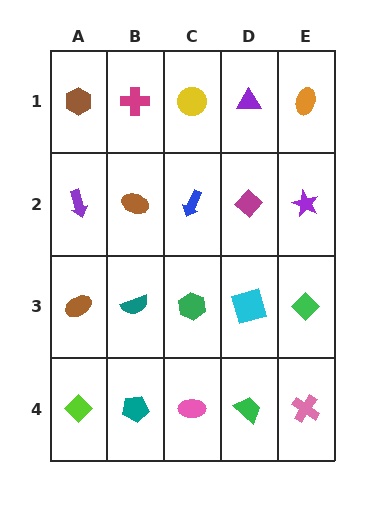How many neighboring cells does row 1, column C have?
3.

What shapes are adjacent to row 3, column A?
A purple arrow (row 2, column A), a lime diamond (row 4, column A), a teal semicircle (row 3, column B).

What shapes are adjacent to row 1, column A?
A purple arrow (row 2, column A), a magenta cross (row 1, column B).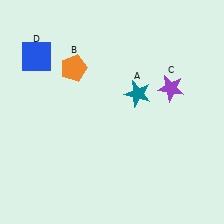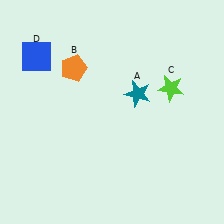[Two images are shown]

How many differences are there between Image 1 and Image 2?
There is 1 difference between the two images.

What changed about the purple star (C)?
In Image 1, C is purple. In Image 2, it changed to lime.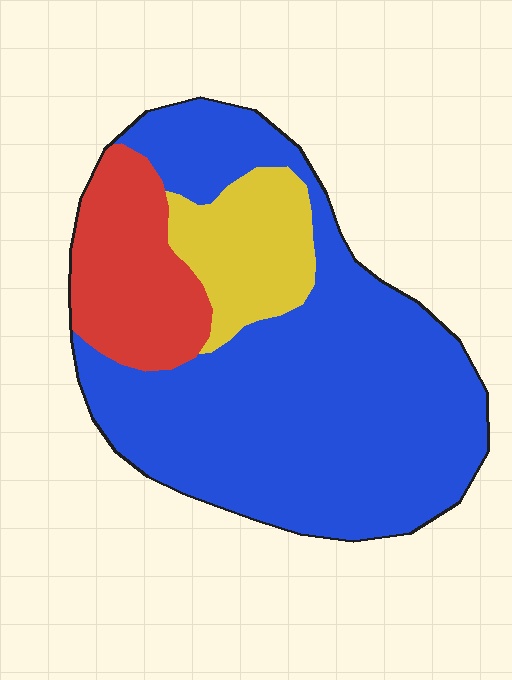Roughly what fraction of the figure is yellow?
Yellow takes up about one eighth (1/8) of the figure.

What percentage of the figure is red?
Red covers around 20% of the figure.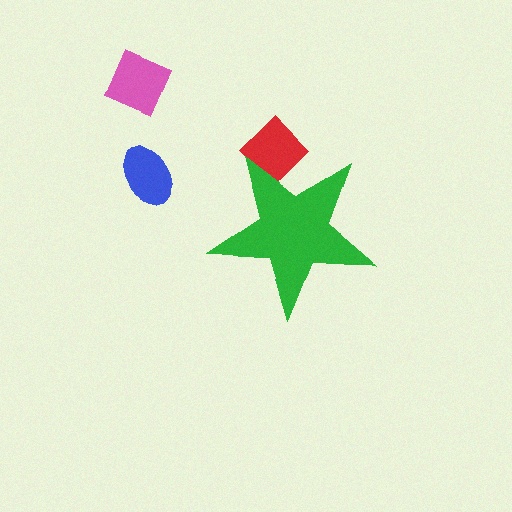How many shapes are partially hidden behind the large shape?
1 shape is partially hidden.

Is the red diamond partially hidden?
Yes, the red diamond is partially hidden behind the green star.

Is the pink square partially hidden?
No, the pink square is fully visible.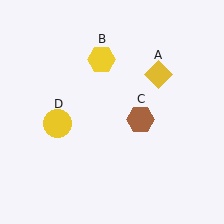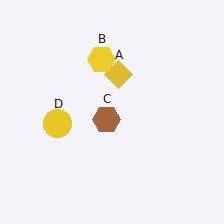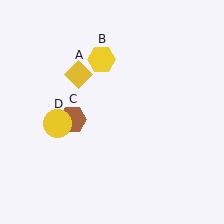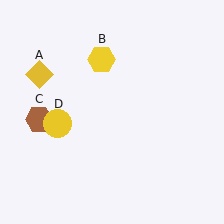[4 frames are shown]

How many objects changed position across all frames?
2 objects changed position: yellow diamond (object A), brown hexagon (object C).